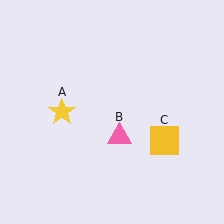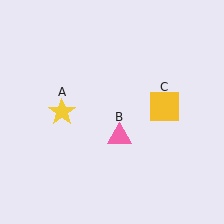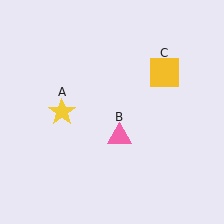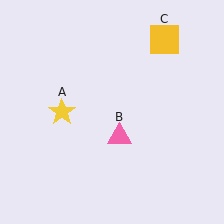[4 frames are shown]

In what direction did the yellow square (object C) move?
The yellow square (object C) moved up.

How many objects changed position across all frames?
1 object changed position: yellow square (object C).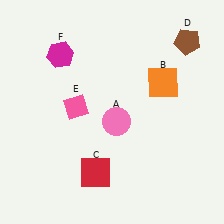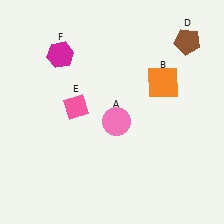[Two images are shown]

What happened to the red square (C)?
The red square (C) was removed in Image 2. It was in the bottom-left area of Image 1.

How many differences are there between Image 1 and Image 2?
There is 1 difference between the two images.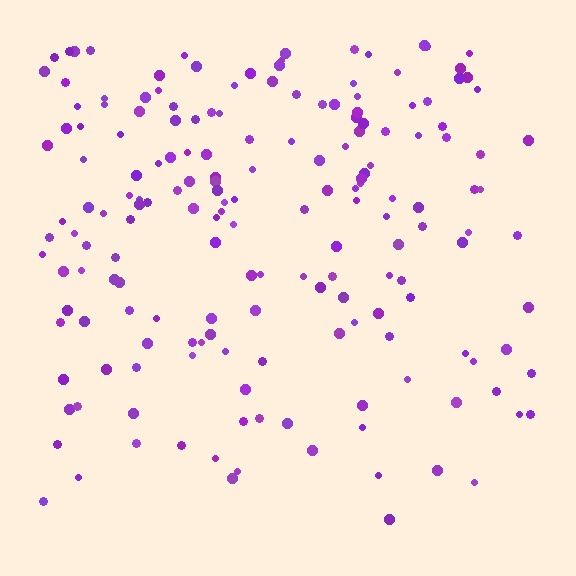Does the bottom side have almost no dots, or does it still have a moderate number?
Still a moderate number, just noticeably fewer than the top.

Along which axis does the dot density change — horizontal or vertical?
Vertical.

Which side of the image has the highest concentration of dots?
The top.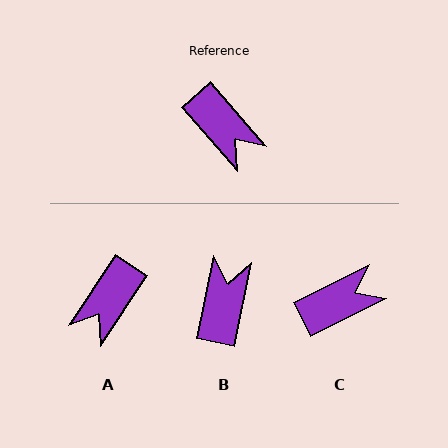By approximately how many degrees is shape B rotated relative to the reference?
Approximately 127 degrees counter-clockwise.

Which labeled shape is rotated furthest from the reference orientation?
B, about 127 degrees away.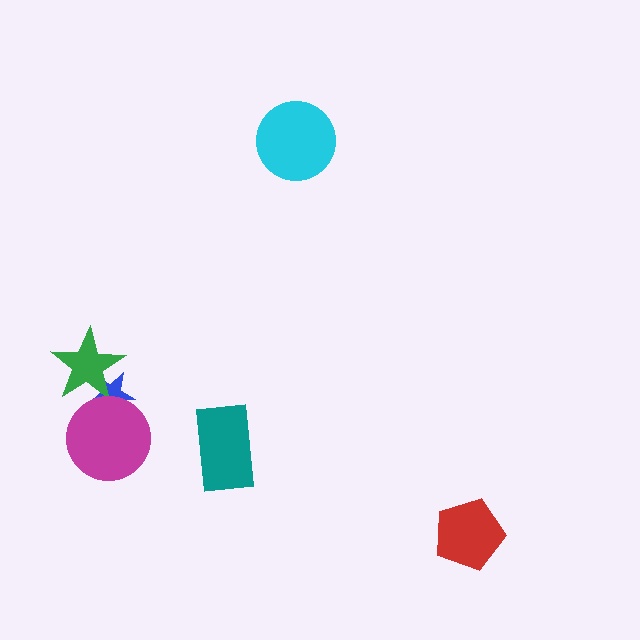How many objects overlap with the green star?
1 object overlaps with the green star.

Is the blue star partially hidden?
Yes, it is partially covered by another shape.